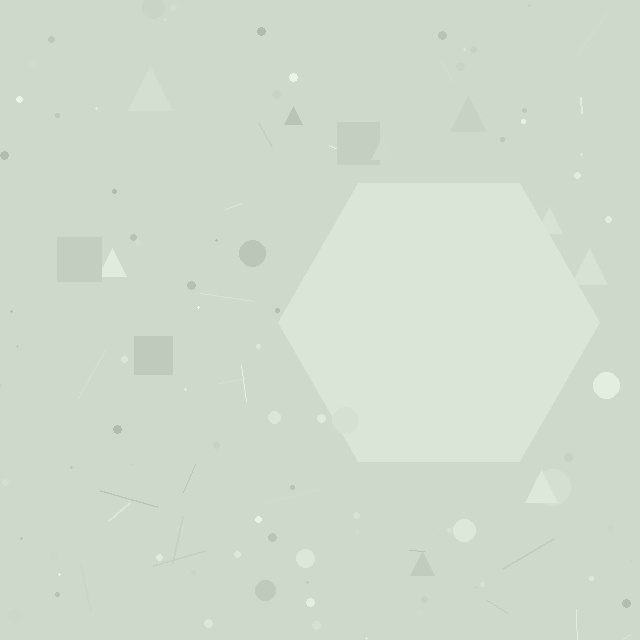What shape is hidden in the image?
A hexagon is hidden in the image.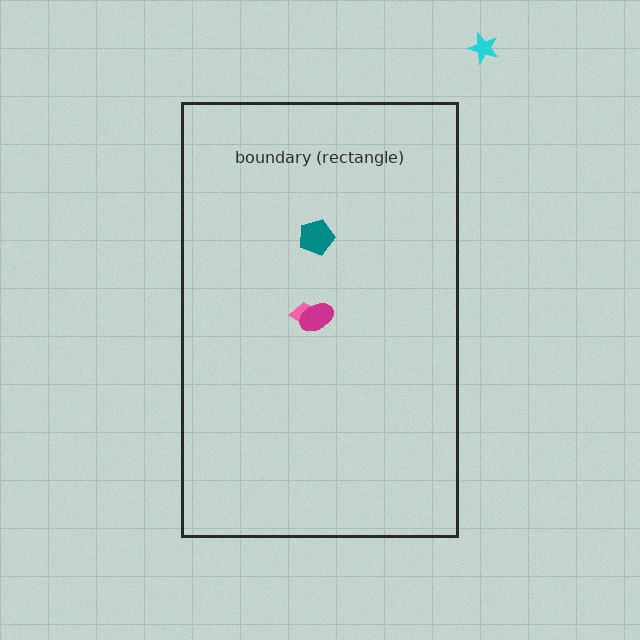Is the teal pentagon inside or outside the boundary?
Inside.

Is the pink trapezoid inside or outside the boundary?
Inside.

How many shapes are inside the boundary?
3 inside, 1 outside.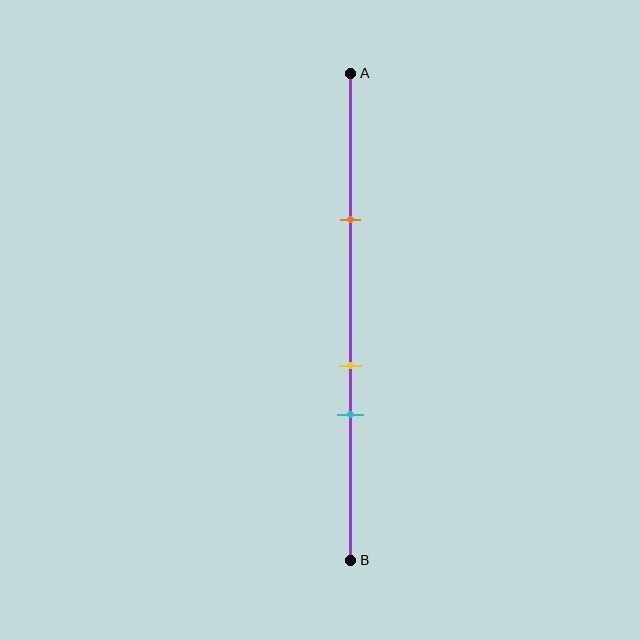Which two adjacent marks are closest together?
The yellow and cyan marks are the closest adjacent pair.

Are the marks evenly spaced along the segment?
No, the marks are not evenly spaced.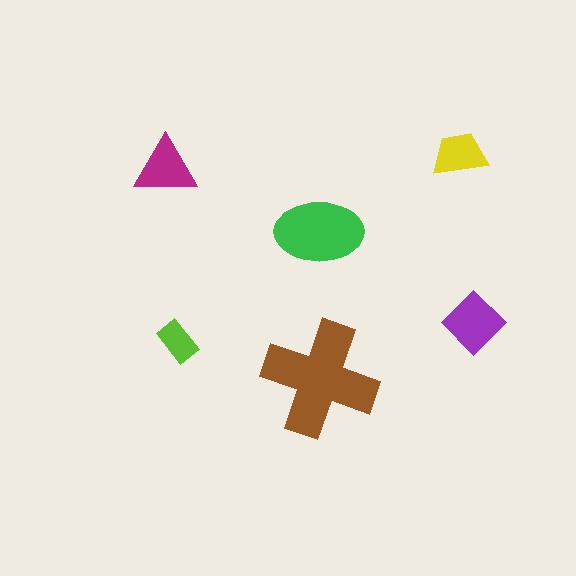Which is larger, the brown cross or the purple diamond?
The brown cross.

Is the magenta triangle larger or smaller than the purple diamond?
Smaller.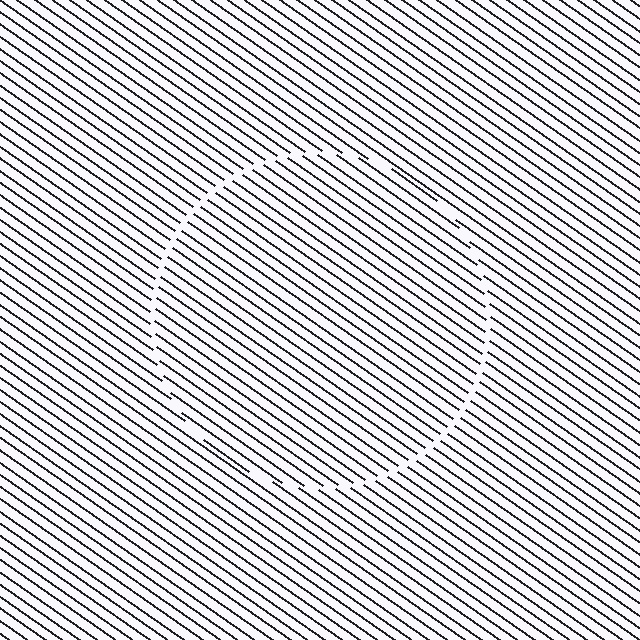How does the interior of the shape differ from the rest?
The interior of the shape contains the same grating, shifted by half a period — the contour is defined by the phase discontinuity where line-ends from the inner and outer gratings abut.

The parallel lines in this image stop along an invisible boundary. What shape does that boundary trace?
An illusory circle. The interior of the shape contains the same grating, shifted by half a period — the contour is defined by the phase discontinuity where line-ends from the inner and outer gratings abut.